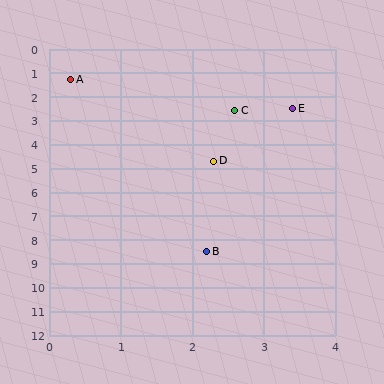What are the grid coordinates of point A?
Point A is at approximately (0.3, 1.3).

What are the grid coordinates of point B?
Point B is at approximately (2.2, 8.5).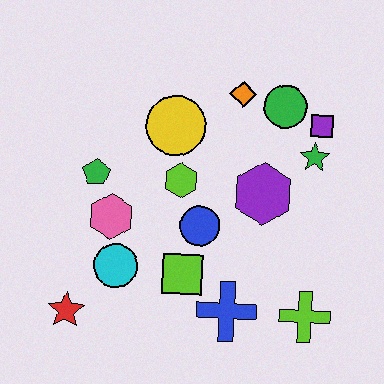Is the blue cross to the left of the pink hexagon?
No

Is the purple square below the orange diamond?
Yes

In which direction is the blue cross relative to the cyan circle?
The blue cross is to the right of the cyan circle.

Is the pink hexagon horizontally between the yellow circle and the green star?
No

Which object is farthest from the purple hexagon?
The red star is farthest from the purple hexagon.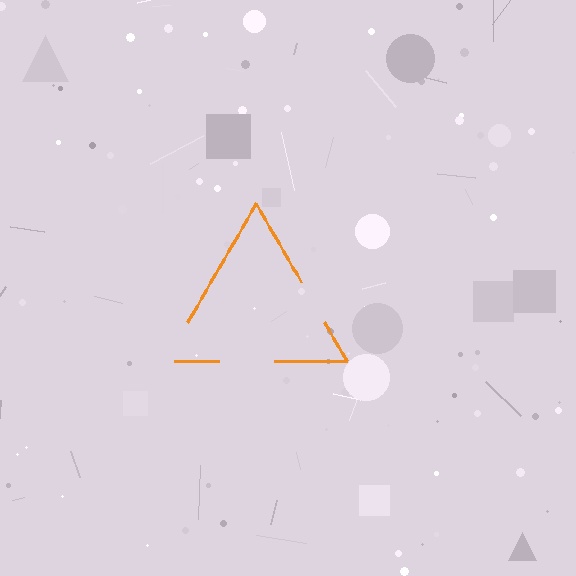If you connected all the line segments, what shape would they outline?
They would outline a triangle.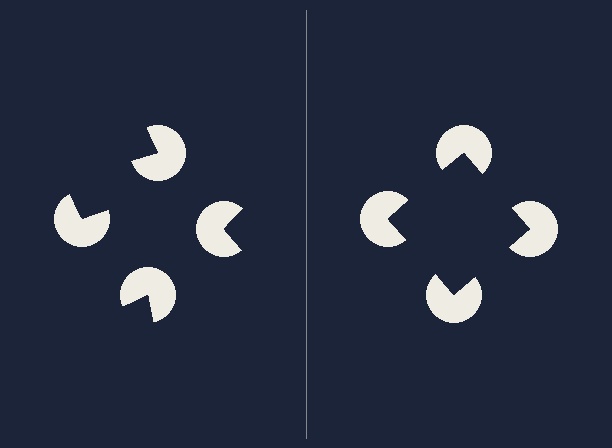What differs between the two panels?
The pac-man discs are positioned identically on both sides; only the wedge orientations differ. On the right they align to a square; on the left they are misaligned.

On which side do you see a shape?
An illusory square appears on the right side. On the left side the wedge cuts are rotated, so no coherent shape forms.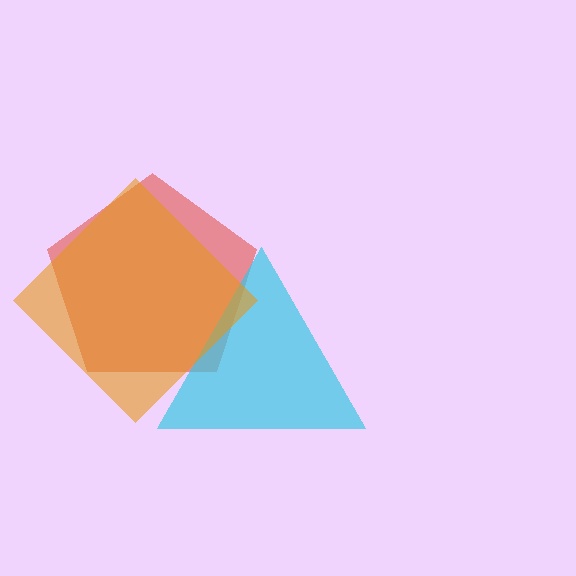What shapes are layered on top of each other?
The layered shapes are: a red pentagon, a cyan triangle, an orange diamond.